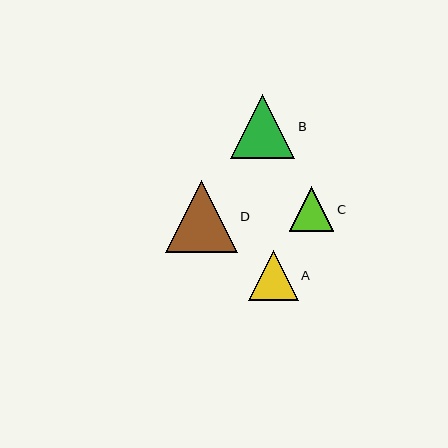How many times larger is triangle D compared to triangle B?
Triangle D is approximately 1.1 times the size of triangle B.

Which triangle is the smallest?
Triangle C is the smallest with a size of approximately 44 pixels.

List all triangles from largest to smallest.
From largest to smallest: D, B, A, C.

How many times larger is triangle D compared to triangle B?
Triangle D is approximately 1.1 times the size of triangle B.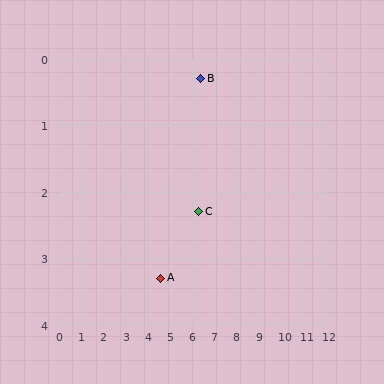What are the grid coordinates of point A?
Point A is at approximately (4.6, 3.3).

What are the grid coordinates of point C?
Point C is at approximately (6.3, 2.3).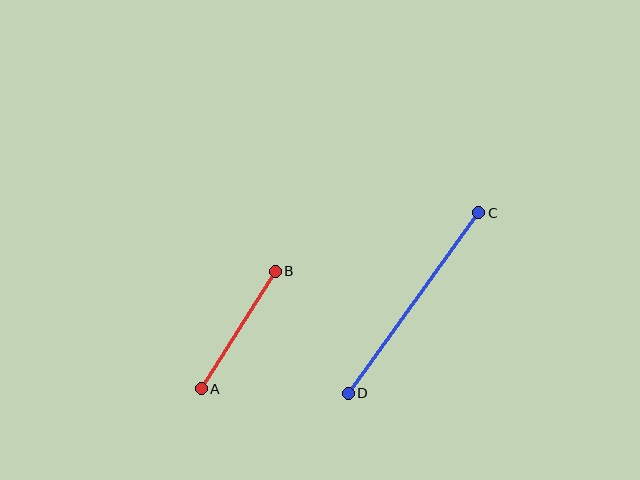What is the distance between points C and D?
The distance is approximately 223 pixels.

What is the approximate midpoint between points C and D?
The midpoint is at approximately (414, 303) pixels.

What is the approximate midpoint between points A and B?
The midpoint is at approximately (238, 330) pixels.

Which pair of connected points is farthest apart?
Points C and D are farthest apart.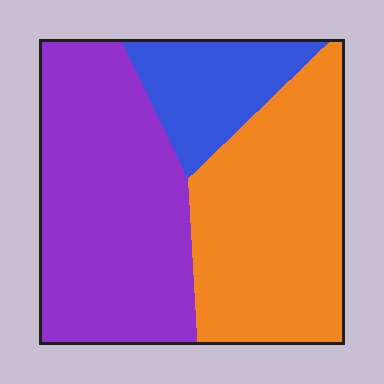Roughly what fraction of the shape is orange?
Orange covers about 40% of the shape.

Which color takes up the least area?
Blue, at roughly 15%.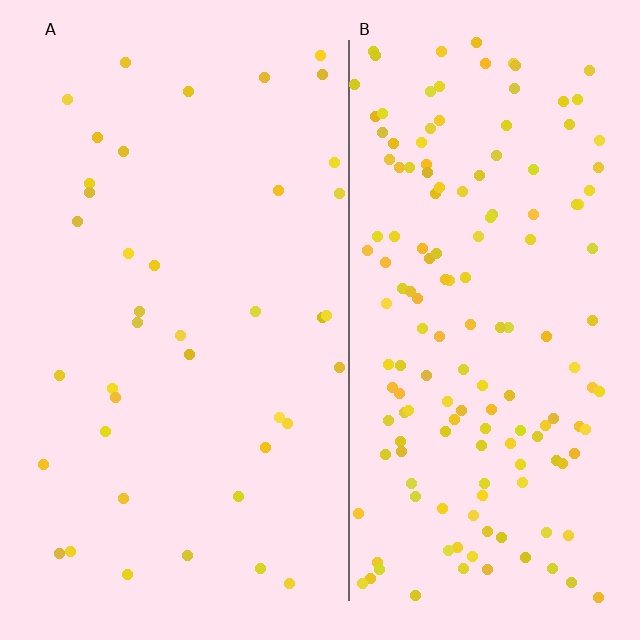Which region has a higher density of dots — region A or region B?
B (the right).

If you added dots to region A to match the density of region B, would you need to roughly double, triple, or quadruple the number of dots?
Approximately quadruple.